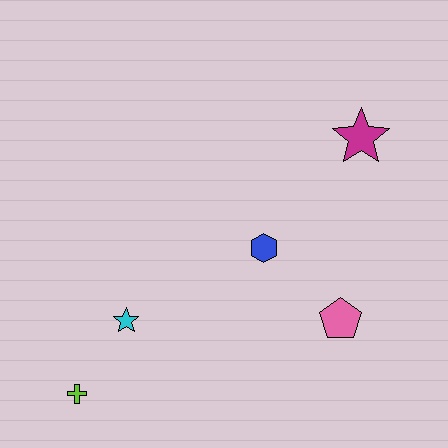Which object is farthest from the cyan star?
The magenta star is farthest from the cyan star.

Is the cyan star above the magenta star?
No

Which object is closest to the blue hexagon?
The pink pentagon is closest to the blue hexagon.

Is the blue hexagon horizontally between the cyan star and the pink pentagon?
Yes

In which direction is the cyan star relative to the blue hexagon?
The cyan star is to the left of the blue hexagon.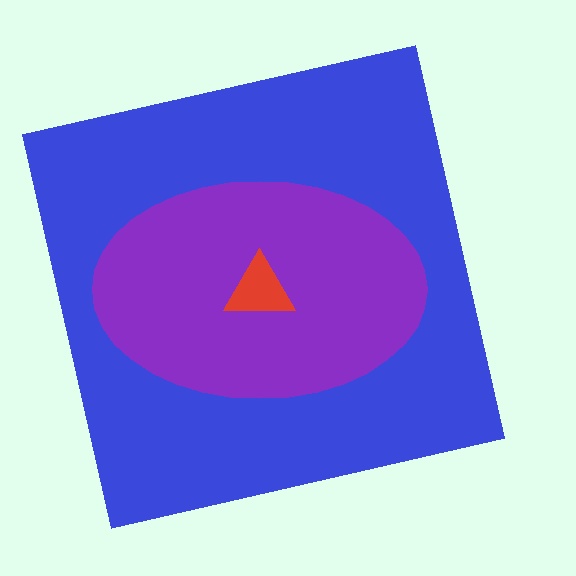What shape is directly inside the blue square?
The purple ellipse.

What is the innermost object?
The red triangle.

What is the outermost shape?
The blue square.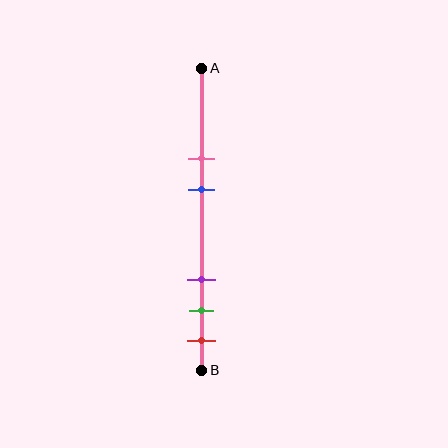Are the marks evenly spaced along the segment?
No, the marks are not evenly spaced.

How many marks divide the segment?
There are 5 marks dividing the segment.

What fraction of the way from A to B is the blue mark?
The blue mark is approximately 40% (0.4) of the way from A to B.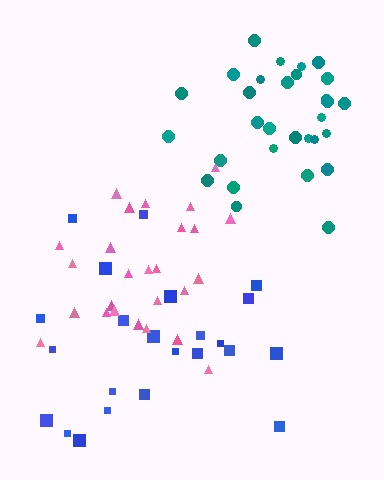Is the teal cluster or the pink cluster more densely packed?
Teal.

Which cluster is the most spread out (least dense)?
Blue.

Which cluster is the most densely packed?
Teal.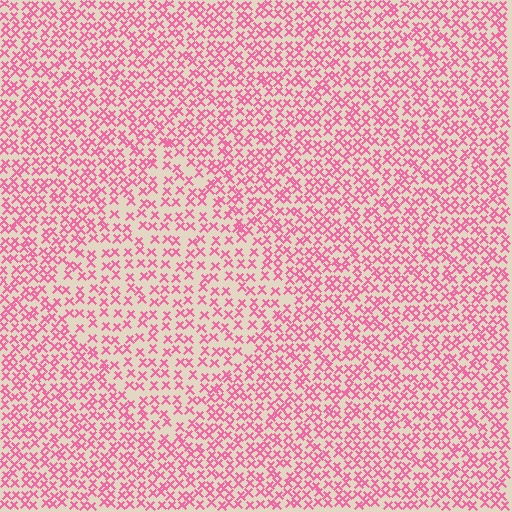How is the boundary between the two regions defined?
The boundary is defined by a change in element density (approximately 1.6x ratio). All elements are the same color, size, and shape.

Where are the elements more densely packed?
The elements are more densely packed outside the diamond boundary.